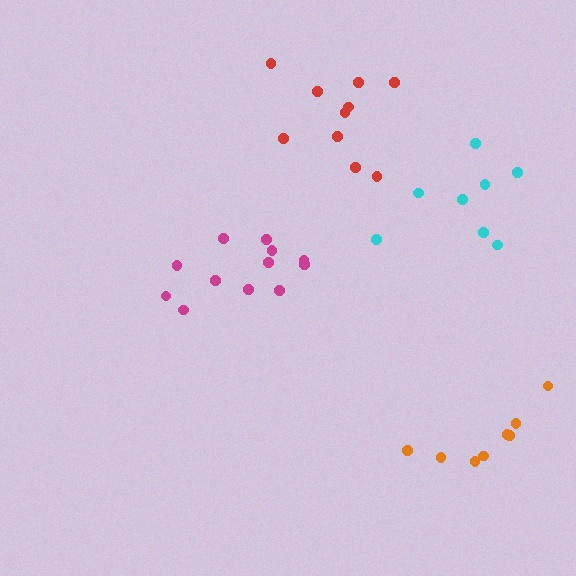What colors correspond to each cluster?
The clusters are colored: cyan, orange, red, magenta.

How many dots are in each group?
Group 1: 8 dots, Group 2: 8 dots, Group 3: 10 dots, Group 4: 12 dots (38 total).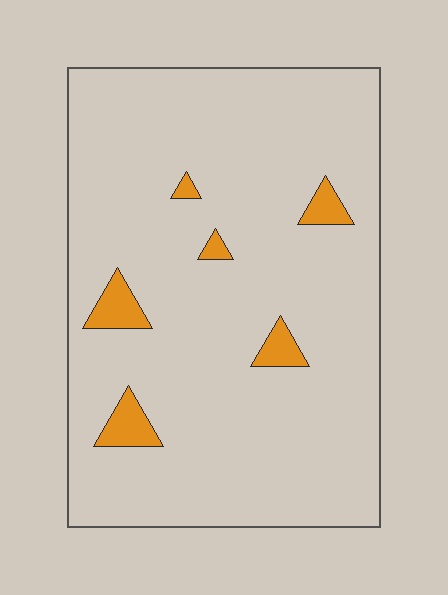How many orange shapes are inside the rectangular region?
6.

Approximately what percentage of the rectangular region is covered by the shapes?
Approximately 5%.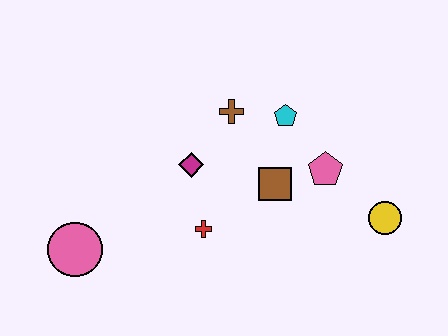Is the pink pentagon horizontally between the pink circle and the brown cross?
No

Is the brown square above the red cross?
Yes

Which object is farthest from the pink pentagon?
The pink circle is farthest from the pink pentagon.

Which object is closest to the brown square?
The pink pentagon is closest to the brown square.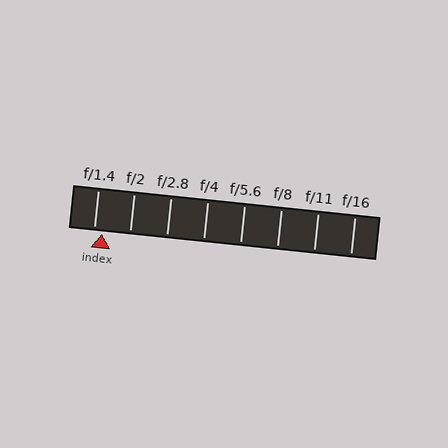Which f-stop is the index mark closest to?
The index mark is closest to f/1.4.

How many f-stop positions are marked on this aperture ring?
There are 8 f-stop positions marked.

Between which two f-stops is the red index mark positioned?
The index mark is between f/1.4 and f/2.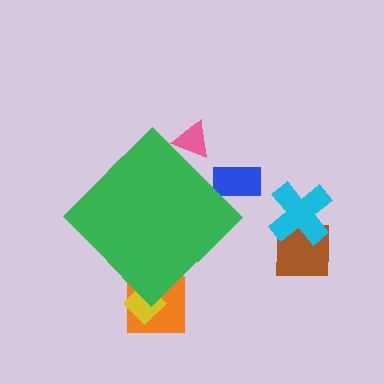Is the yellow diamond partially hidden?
Yes, the yellow diamond is partially hidden behind the green diamond.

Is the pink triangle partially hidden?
Yes, the pink triangle is partially hidden behind the green diamond.